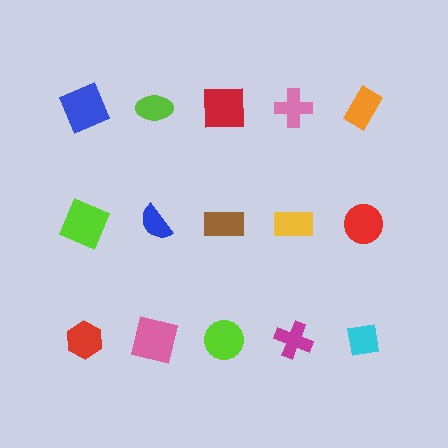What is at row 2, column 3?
A brown rectangle.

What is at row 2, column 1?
A lime square.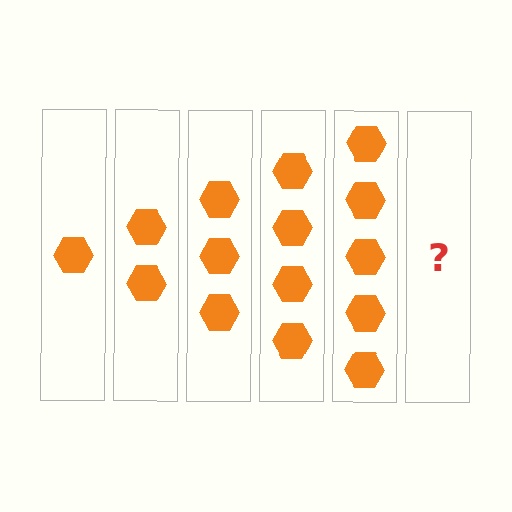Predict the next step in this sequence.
The next step is 6 hexagons.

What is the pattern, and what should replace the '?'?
The pattern is that each step adds one more hexagon. The '?' should be 6 hexagons.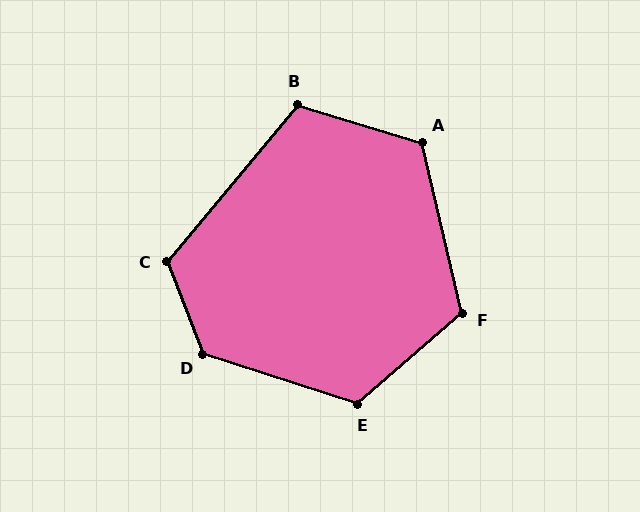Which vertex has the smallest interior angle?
B, at approximately 113 degrees.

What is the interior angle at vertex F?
Approximately 118 degrees (obtuse).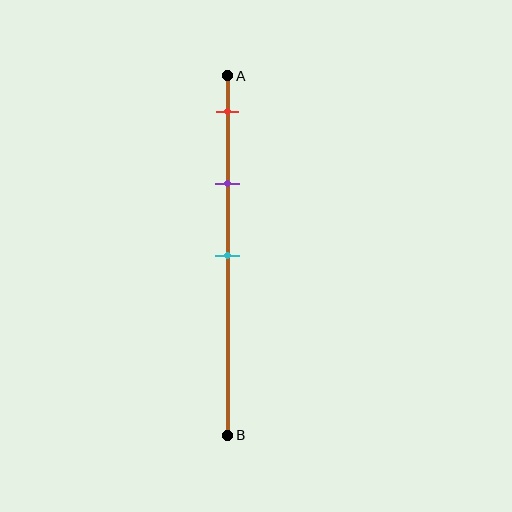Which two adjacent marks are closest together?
The red and purple marks are the closest adjacent pair.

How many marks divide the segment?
There are 3 marks dividing the segment.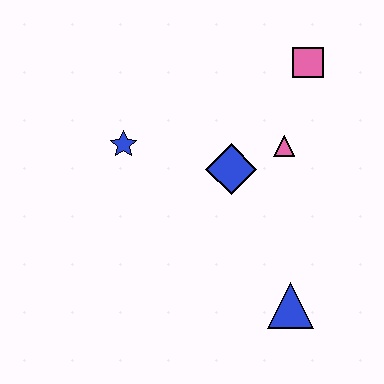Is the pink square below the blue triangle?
No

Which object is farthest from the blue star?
The blue triangle is farthest from the blue star.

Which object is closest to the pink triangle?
The blue diamond is closest to the pink triangle.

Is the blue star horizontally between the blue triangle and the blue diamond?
No